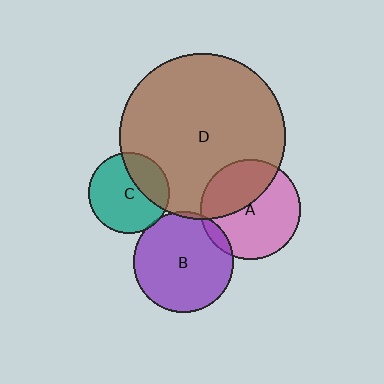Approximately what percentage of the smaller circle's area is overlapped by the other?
Approximately 5%.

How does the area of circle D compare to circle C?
Approximately 4.2 times.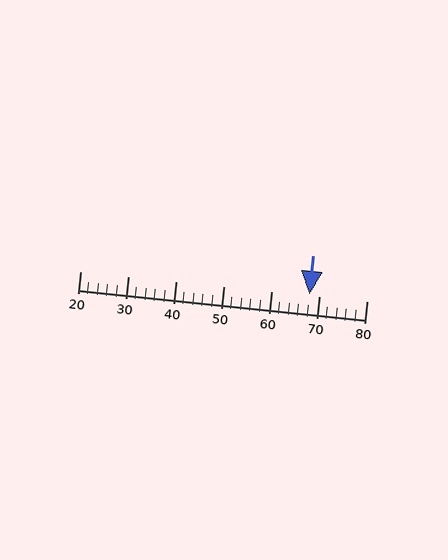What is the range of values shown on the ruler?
The ruler shows values from 20 to 80.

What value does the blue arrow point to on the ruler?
The blue arrow points to approximately 68.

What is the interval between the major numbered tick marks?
The major tick marks are spaced 10 units apart.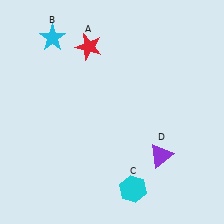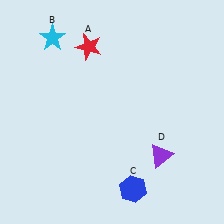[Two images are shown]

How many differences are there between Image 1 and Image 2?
There is 1 difference between the two images.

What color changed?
The hexagon (C) changed from cyan in Image 1 to blue in Image 2.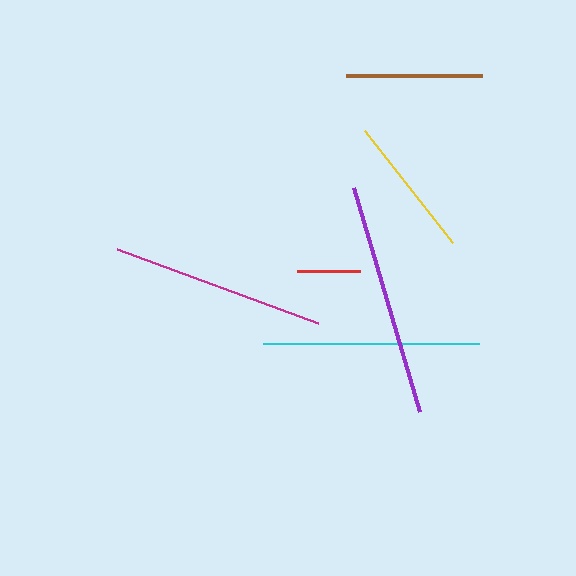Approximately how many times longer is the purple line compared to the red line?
The purple line is approximately 3.7 times the length of the red line.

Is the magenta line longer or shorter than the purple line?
The purple line is longer than the magenta line.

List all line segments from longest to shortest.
From longest to shortest: purple, cyan, magenta, yellow, brown, red.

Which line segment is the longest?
The purple line is the longest at approximately 233 pixels.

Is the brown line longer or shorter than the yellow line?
The yellow line is longer than the brown line.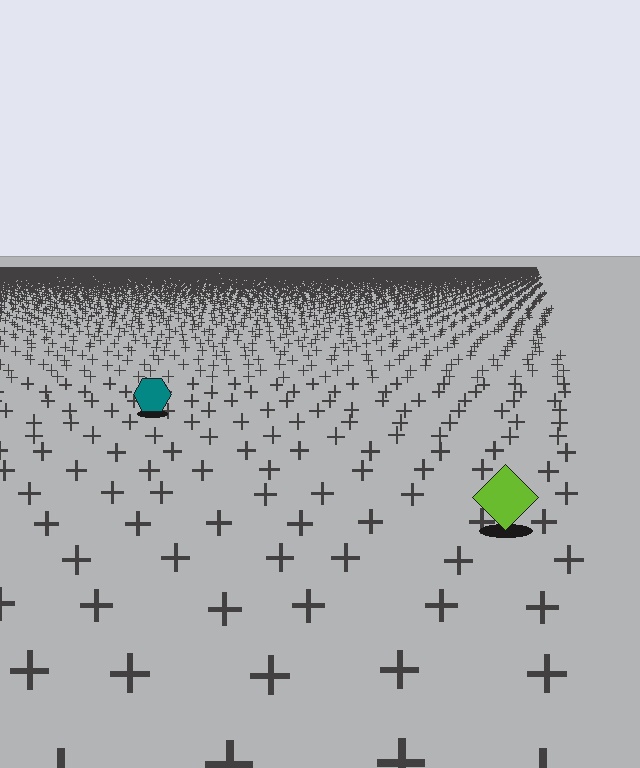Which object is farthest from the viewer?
The teal hexagon is farthest from the viewer. It appears smaller and the ground texture around it is denser.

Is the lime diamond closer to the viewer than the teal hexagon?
Yes. The lime diamond is closer — you can tell from the texture gradient: the ground texture is coarser near it.